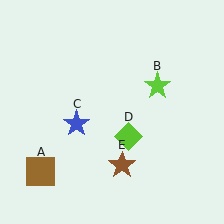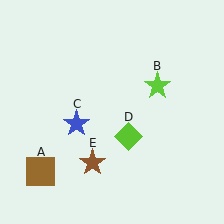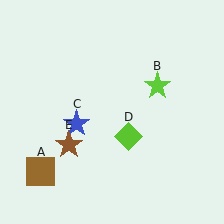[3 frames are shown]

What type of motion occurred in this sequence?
The brown star (object E) rotated clockwise around the center of the scene.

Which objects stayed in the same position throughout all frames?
Brown square (object A) and lime star (object B) and blue star (object C) and lime diamond (object D) remained stationary.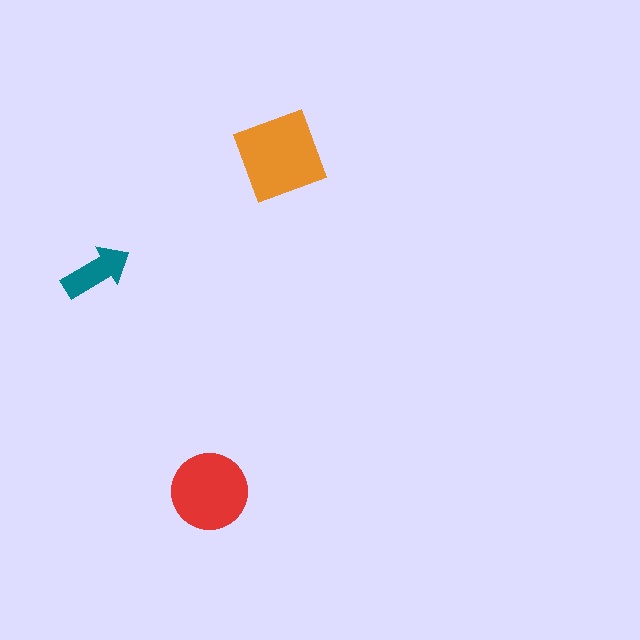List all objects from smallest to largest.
The teal arrow, the red circle, the orange square.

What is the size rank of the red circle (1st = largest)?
2nd.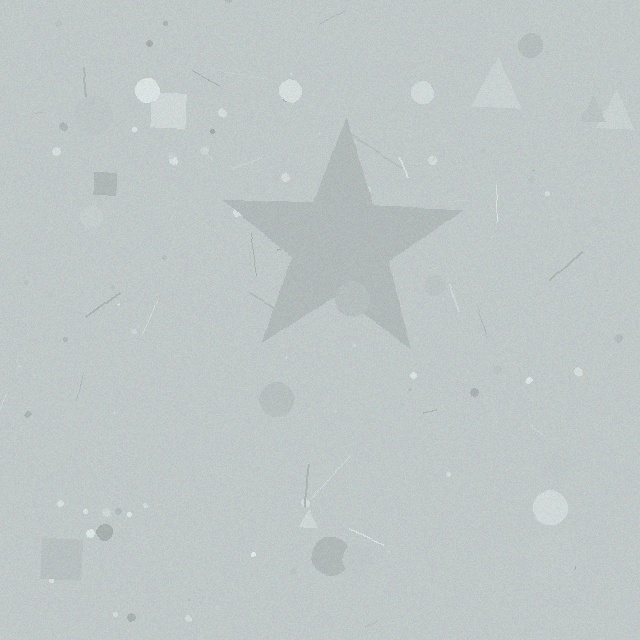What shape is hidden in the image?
A star is hidden in the image.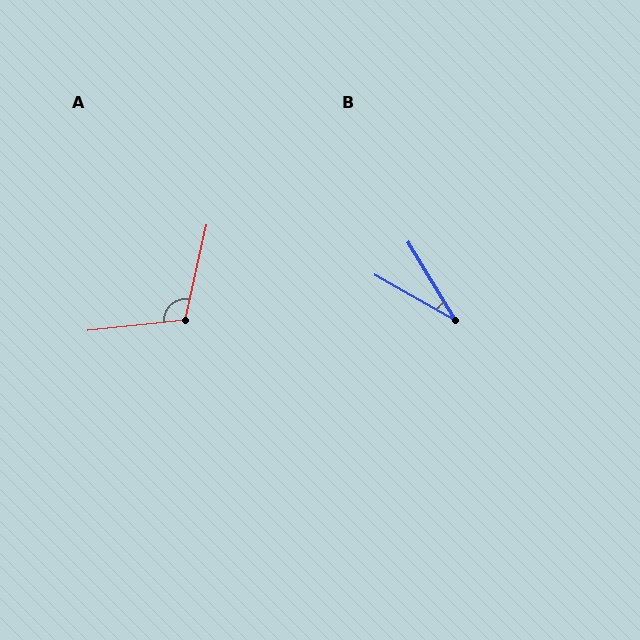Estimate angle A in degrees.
Approximately 109 degrees.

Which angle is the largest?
A, at approximately 109 degrees.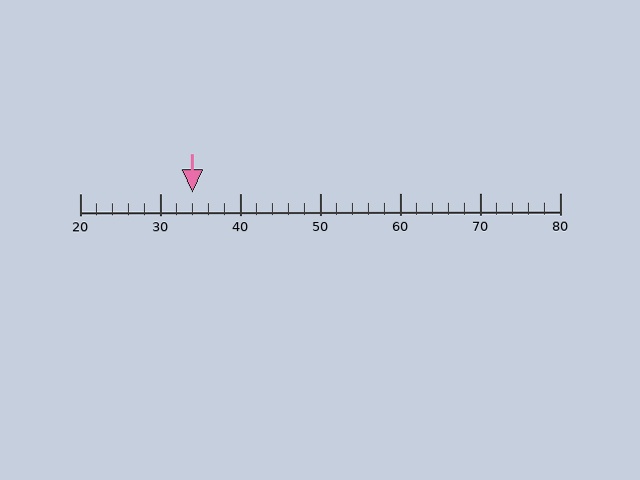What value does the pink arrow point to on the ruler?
The pink arrow points to approximately 34.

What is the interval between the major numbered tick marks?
The major tick marks are spaced 10 units apart.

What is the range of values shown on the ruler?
The ruler shows values from 20 to 80.